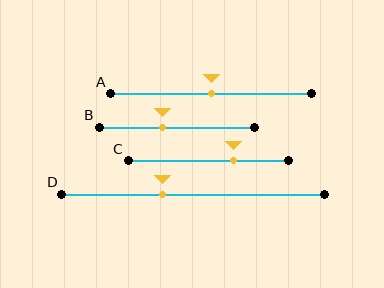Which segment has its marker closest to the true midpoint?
Segment A has its marker closest to the true midpoint.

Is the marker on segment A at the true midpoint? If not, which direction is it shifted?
Yes, the marker on segment A is at the true midpoint.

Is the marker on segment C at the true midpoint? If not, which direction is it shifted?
No, the marker on segment C is shifted to the right by about 16% of the segment length.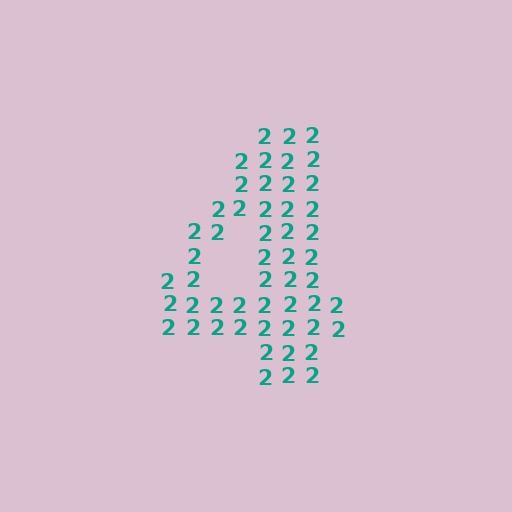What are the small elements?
The small elements are digit 2's.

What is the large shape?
The large shape is the digit 4.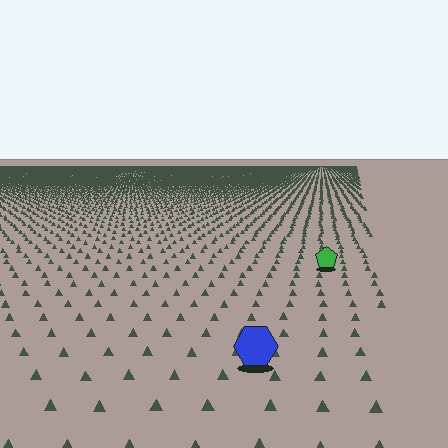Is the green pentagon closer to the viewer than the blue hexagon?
No. The blue hexagon is closer — you can tell from the texture gradient: the ground texture is coarser near it.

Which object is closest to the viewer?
The blue hexagon is closest. The texture marks near it are larger and more spread out.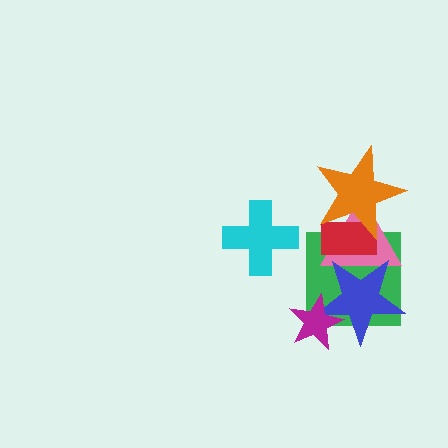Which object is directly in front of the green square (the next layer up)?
The pink triangle is directly in front of the green square.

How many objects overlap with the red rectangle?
4 objects overlap with the red rectangle.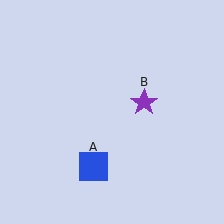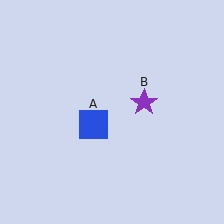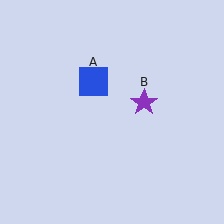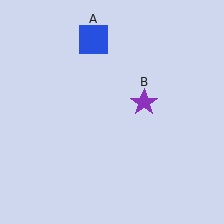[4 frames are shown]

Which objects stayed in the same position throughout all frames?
Purple star (object B) remained stationary.